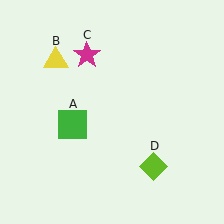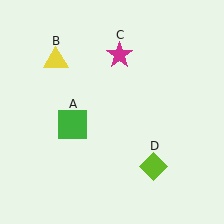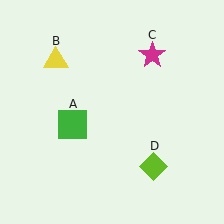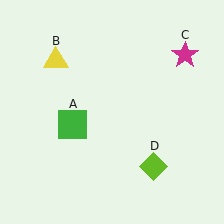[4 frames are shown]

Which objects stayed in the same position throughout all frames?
Green square (object A) and yellow triangle (object B) and lime diamond (object D) remained stationary.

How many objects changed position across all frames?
1 object changed position: magenta star (object C).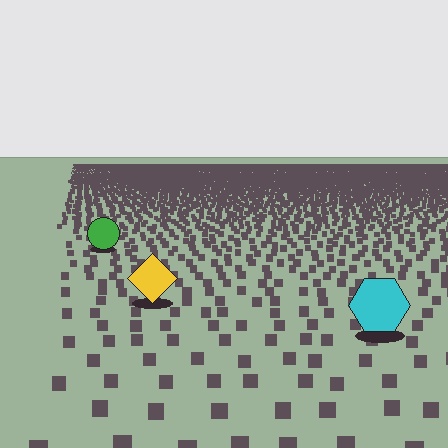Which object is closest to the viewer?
The cyan hexagon is closest. The texture marks near it are larger and more spread out.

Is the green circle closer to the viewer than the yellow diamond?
No. The yellow diamond is closer — you can tell from the texture gradient: the ground texture is coarser near it.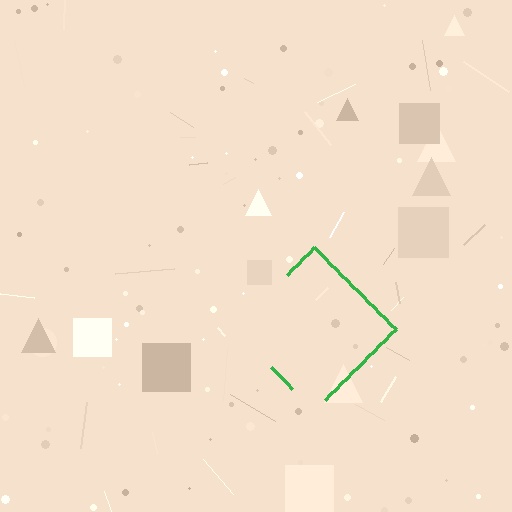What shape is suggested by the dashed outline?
The dashed outline suggests a diamond.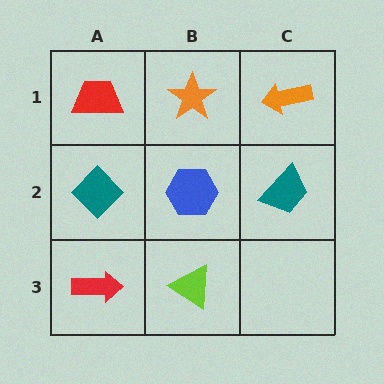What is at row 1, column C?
An orange arrow.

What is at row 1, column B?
An orange star.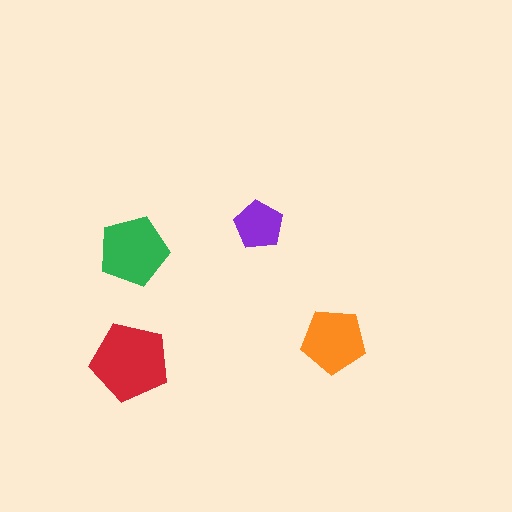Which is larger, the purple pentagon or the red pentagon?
The red one.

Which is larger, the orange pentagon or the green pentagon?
The green one.